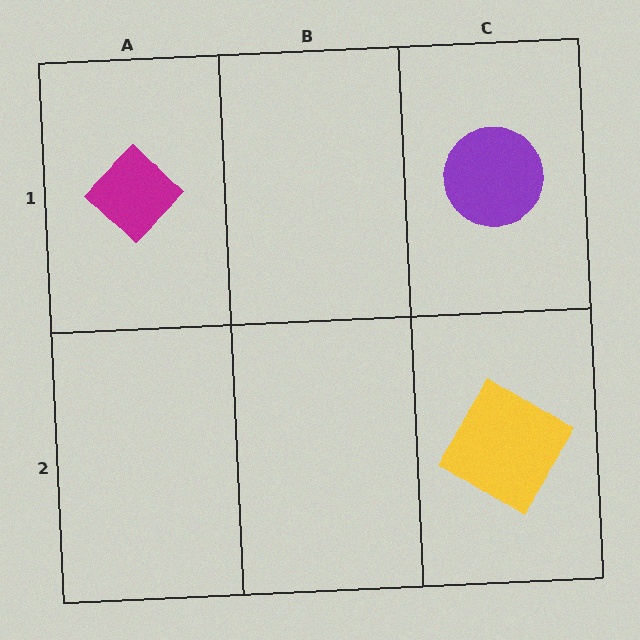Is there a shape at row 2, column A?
No, that cell is empty.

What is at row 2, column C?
A yellow diamond.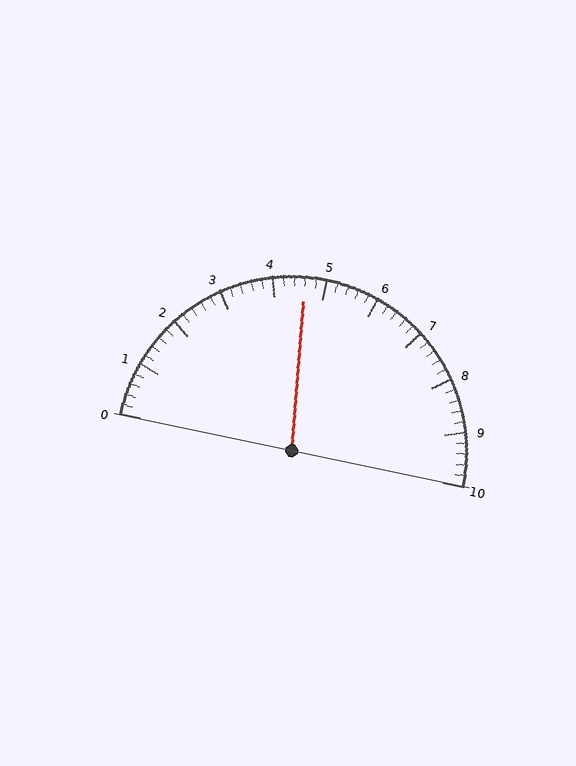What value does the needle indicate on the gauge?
The needle indicates approximately 4.6.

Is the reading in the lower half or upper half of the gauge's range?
The reading is in the lower half of the range (0 to 10).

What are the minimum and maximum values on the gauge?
The gauge ranges from 0 to 10.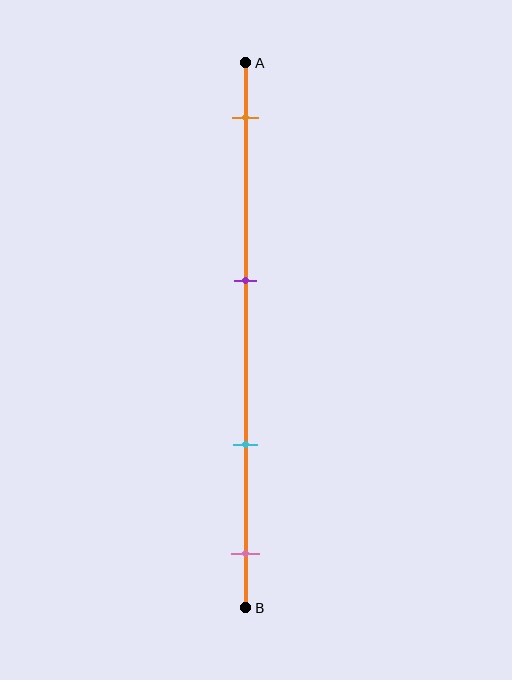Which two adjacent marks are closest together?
The cyan and pink marks are the closest adjacent pair.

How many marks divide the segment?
There are 4 marks dividing the segment.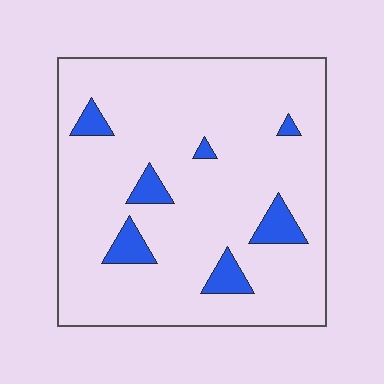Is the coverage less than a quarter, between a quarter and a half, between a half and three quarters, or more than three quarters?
Less than a quarter.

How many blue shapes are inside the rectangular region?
7.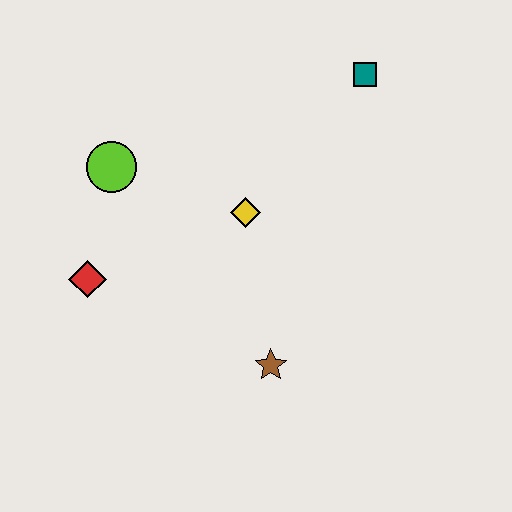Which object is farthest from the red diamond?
The teal square is farthest from the red diamond.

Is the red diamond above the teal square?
No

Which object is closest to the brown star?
The yellow diamond is closest to the brown star.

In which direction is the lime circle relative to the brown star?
The lime circle is above the brown star.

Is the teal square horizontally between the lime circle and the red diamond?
No